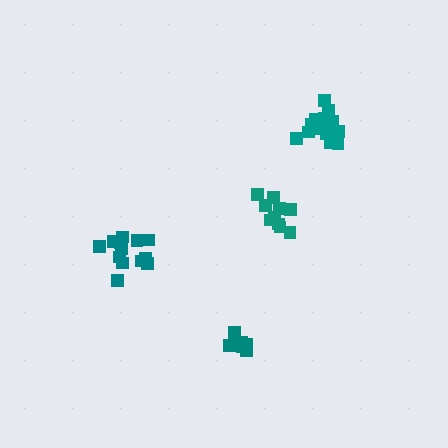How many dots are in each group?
Group 1: 10 dots, Group 2: 13 dots, Group 3: 14 dots, Group 4: 9 dots (46 total).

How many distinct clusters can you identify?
There are 4 distinct clusters.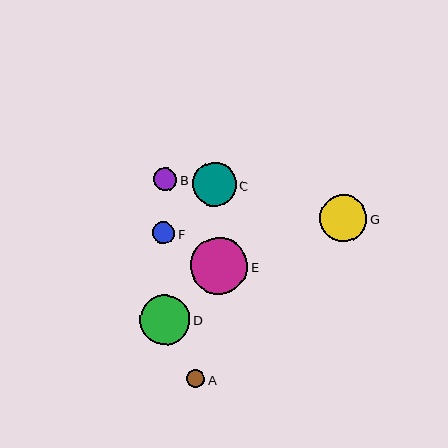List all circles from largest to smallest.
From largest to smallest: E, D, G, C, B, F, A.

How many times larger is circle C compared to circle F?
Circle C is approximately 2.0 times the size of circle F.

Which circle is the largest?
Circle E is the largest with a size of approximately 57 pixels.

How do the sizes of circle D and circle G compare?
Circle D and circle G are approximately the same size.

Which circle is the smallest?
Circle A is the smallest with a size of approximately 18 pixels.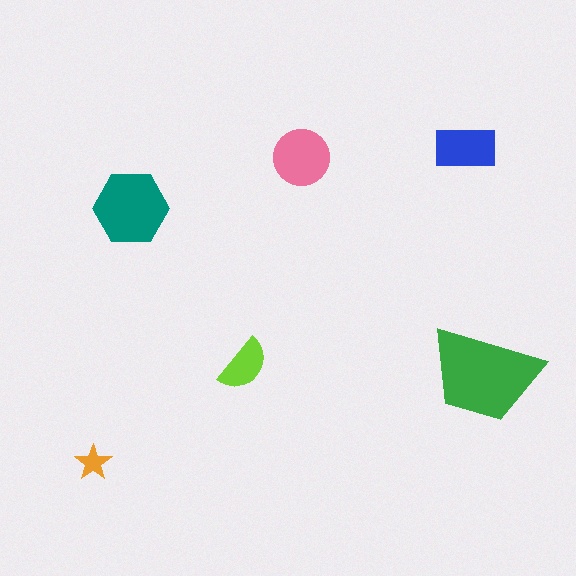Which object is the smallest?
The orange star.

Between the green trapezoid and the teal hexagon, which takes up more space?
The green trapezoid.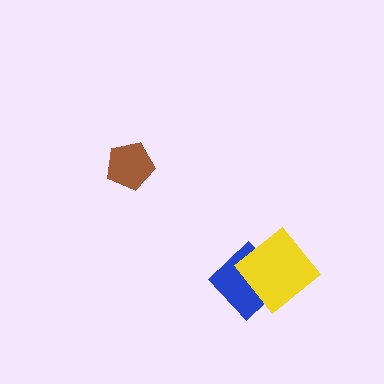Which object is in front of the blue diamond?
The yellow diamond is in front of the blue diamond.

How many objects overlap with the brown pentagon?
0 objects overlap with the brown pentagon.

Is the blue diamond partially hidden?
Yes, it is partially covered by another shape.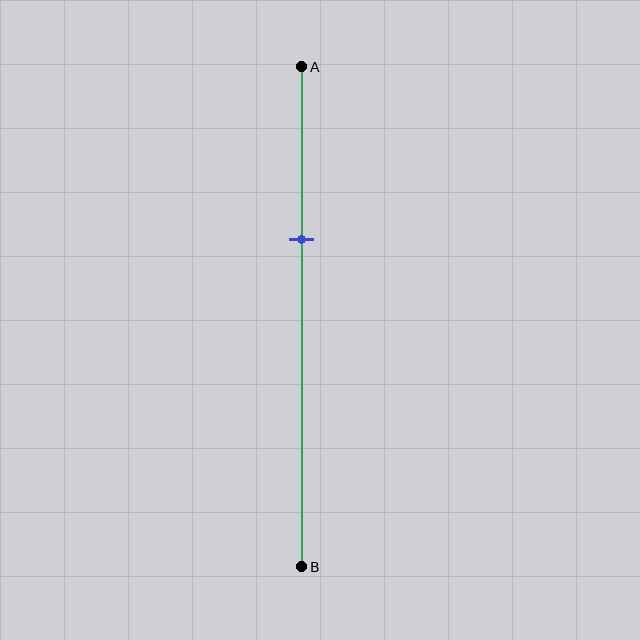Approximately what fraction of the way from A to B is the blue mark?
The blue mark is approximately 35% of the way from A to B.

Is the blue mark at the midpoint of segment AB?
No, the mark is at about 35% from A, not at the 50% midpoint.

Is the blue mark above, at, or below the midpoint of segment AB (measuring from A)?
The blue mark is above the midpoint of segment AB.